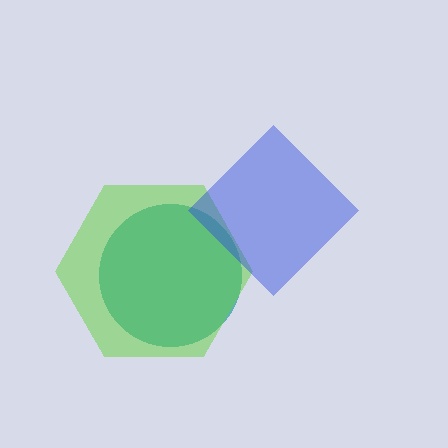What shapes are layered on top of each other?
The layered shapes are: a teal circle, a lime hexagon, a blue diamond.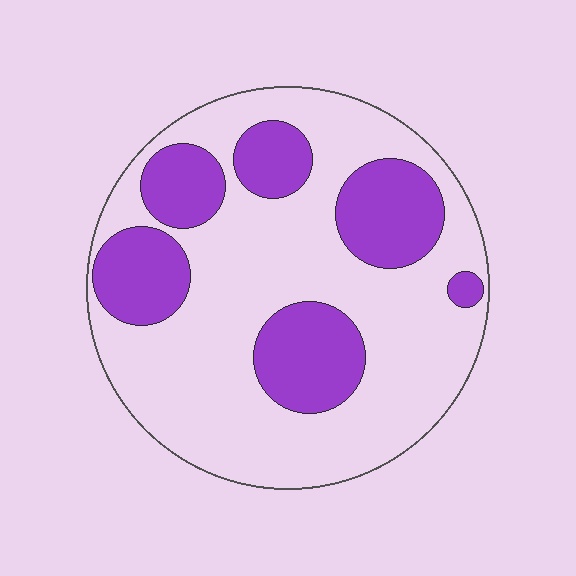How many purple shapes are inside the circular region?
6.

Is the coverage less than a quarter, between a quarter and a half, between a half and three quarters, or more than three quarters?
Between a quarter and a half.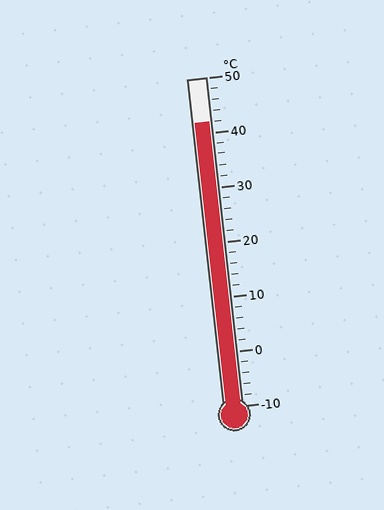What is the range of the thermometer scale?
The thermometer scale ranges from -10°C to 50°C.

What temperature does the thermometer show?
The thermometer shows approximately 42°C.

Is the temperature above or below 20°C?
The temperature is above 20°C.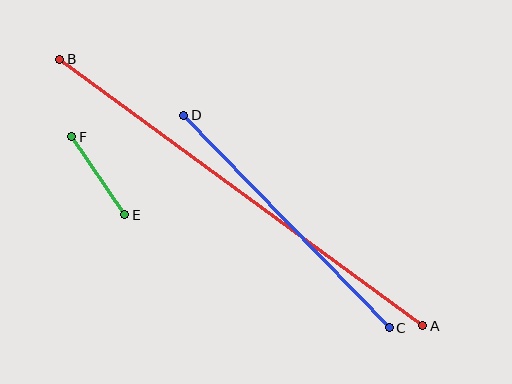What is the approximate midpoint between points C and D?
The midpoint is at approximately (286, 221) pixels.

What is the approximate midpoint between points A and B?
The midpoint is at approximately (241, 193) pixels.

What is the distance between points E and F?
The distance is approximately 94 pixels.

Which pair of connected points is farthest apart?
Points A and B are farthest apart.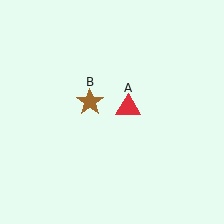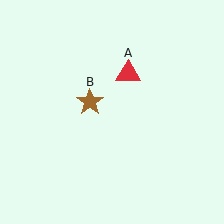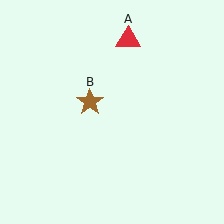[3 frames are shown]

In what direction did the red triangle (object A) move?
The red triangle (object A) moved up.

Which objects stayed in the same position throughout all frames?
Brown star (object B) remained stationary.